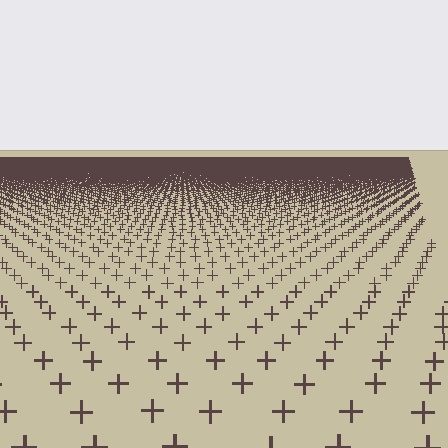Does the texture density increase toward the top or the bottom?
Density increases toward the top.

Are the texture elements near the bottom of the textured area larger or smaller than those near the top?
Larger. Near the bottom, elements are closer to the viewer and appear at a bigger on-screen size.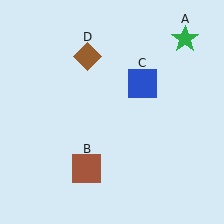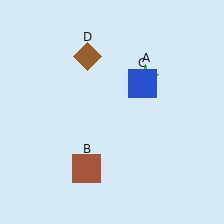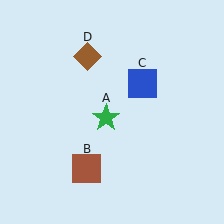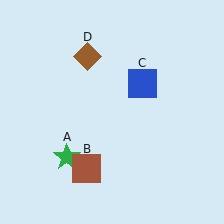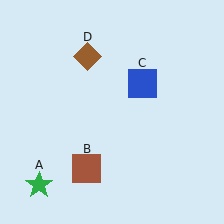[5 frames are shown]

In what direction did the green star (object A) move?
The green star (object A) moved down and to the left.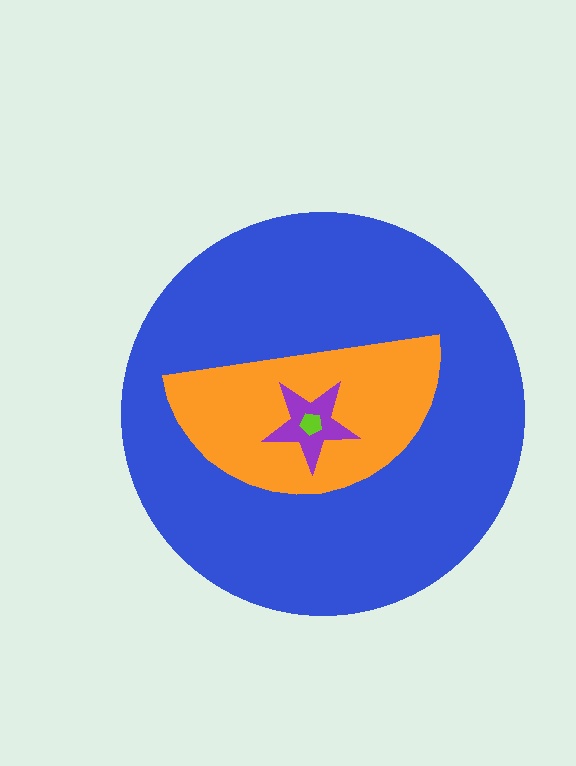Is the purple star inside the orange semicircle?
Yes.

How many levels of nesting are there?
4.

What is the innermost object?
The lime pentagon.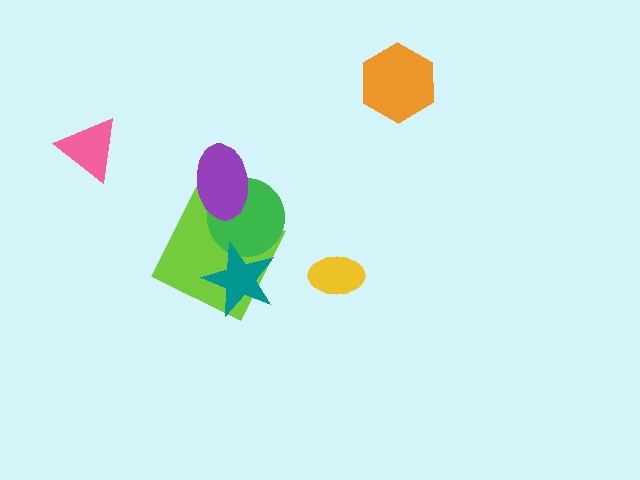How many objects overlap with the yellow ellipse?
0 objects overlap with the yellow ellipse.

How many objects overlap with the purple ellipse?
2 objects overlap with the purple ellipse.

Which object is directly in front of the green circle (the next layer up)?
The teal star is directly in front of the green circle.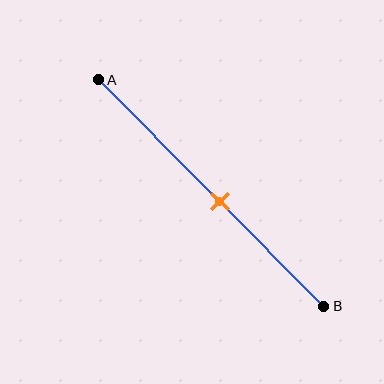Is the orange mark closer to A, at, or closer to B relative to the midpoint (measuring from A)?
The orange mark is closer to point B than the midpoint of segment AB.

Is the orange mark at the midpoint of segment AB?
No, the mark is at about 55% from A, not at the 50% midpoint.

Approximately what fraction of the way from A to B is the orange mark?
The orange mark is approximately 55% of the way from A to B.